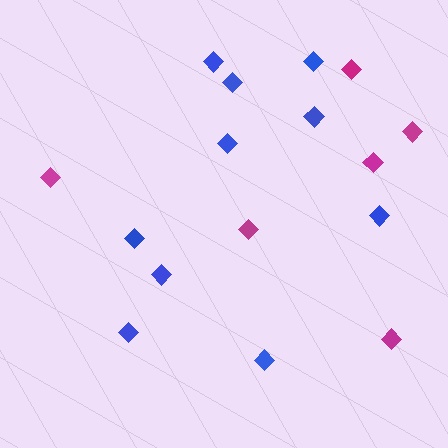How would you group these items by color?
There are 2 groups: one group of magenta diamonds (6) and one group of blue diamonds (10).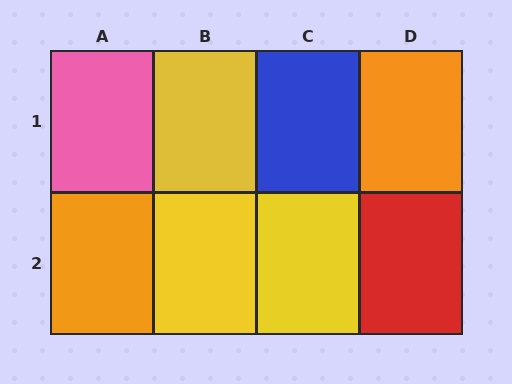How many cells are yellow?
3 cells are yellow.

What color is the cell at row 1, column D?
Orange.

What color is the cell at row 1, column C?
Blue.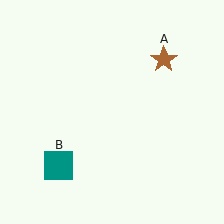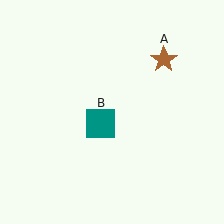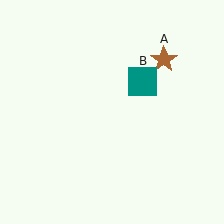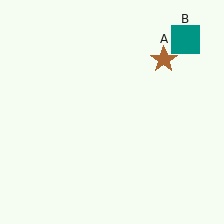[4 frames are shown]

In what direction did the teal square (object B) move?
The teal square (object B) moved up and to the right.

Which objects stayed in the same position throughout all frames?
Brown star (object A) remained stationary.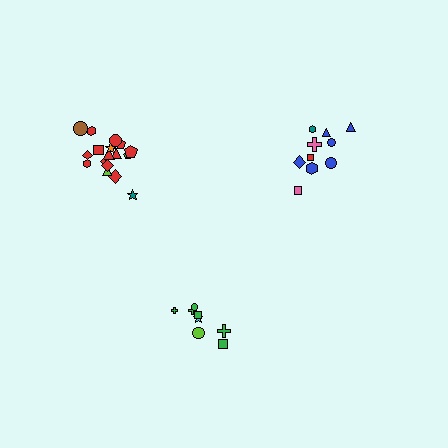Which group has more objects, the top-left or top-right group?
The top-left group.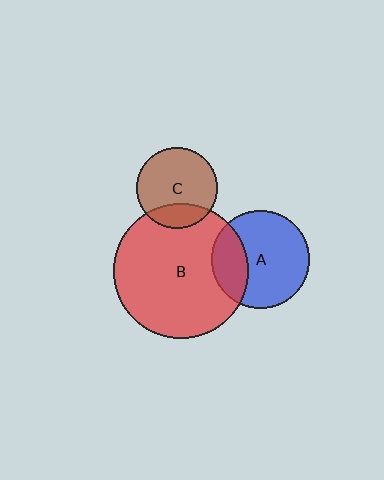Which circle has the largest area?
Circle B (red).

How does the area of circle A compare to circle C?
Approximately 1.4 times.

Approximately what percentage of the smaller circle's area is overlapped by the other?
Approximately 20%.